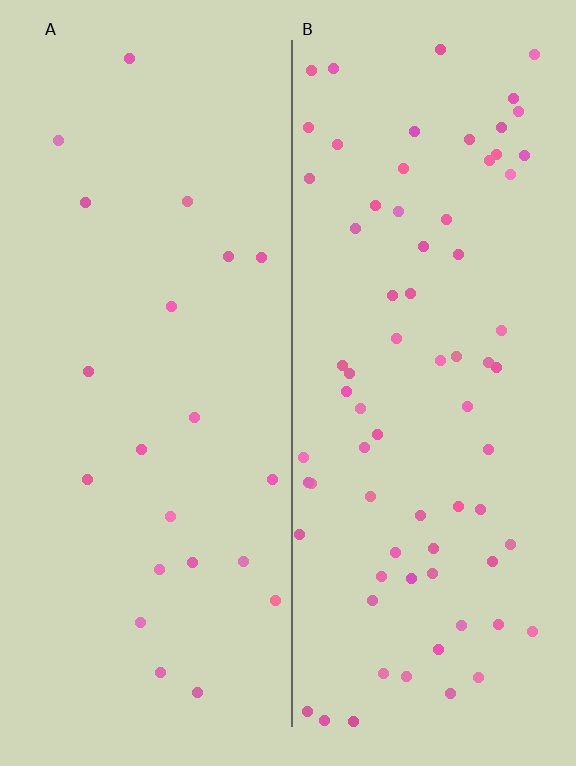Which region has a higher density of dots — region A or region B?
B (the right).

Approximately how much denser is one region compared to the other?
Approximately 3.4× — region B over region A.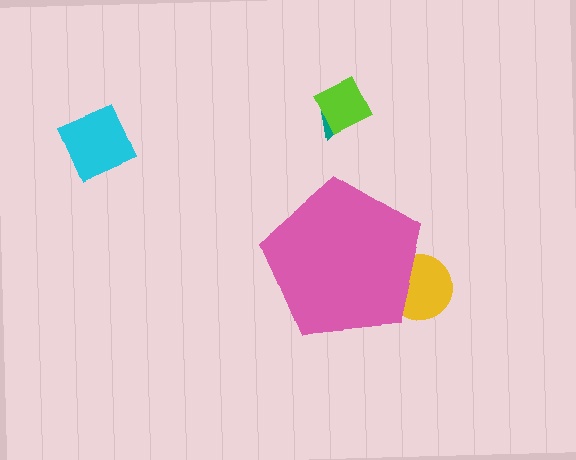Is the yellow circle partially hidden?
Yes, the yellow circle is partially hidden behind the pink pentagon.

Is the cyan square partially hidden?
No, the cyan square is fully visible.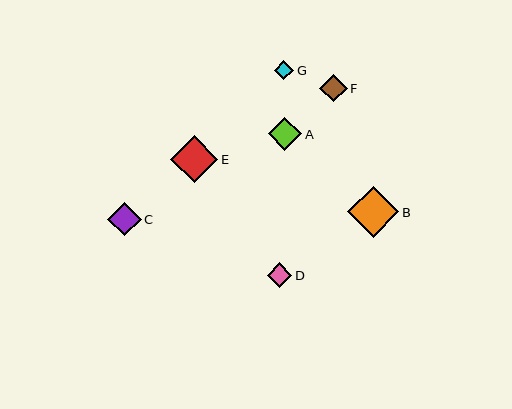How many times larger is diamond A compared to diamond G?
Diamond A is approximately 1.7 times the size of diamond G.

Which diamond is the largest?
Diamond B is the largest with a size of approximately 51 pixels.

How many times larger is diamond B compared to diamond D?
Diamond B is approximately 2.1 times the size of diamond D.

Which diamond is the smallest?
Diamond G is the smallest with a size of approximately 20 pixels.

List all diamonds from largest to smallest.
From largest to smallest: B, E, C, A, F, D, G.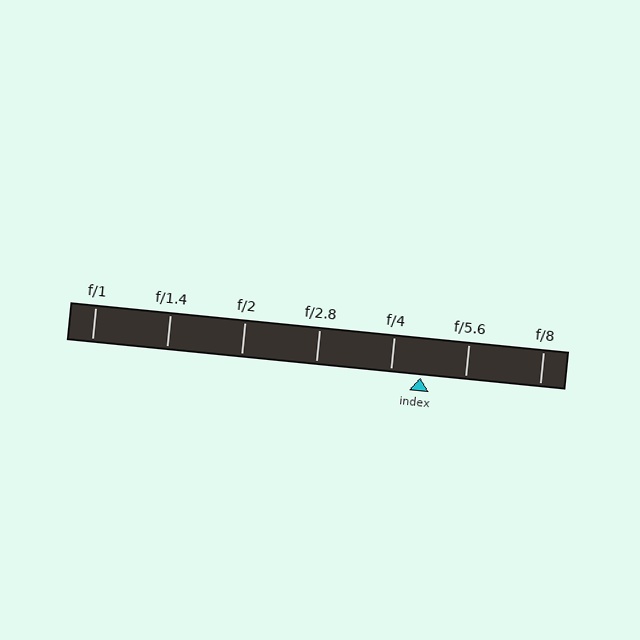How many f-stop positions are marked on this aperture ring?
There are 7 f-stop positions marked.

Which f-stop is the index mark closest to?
The index mark is closest to f/4.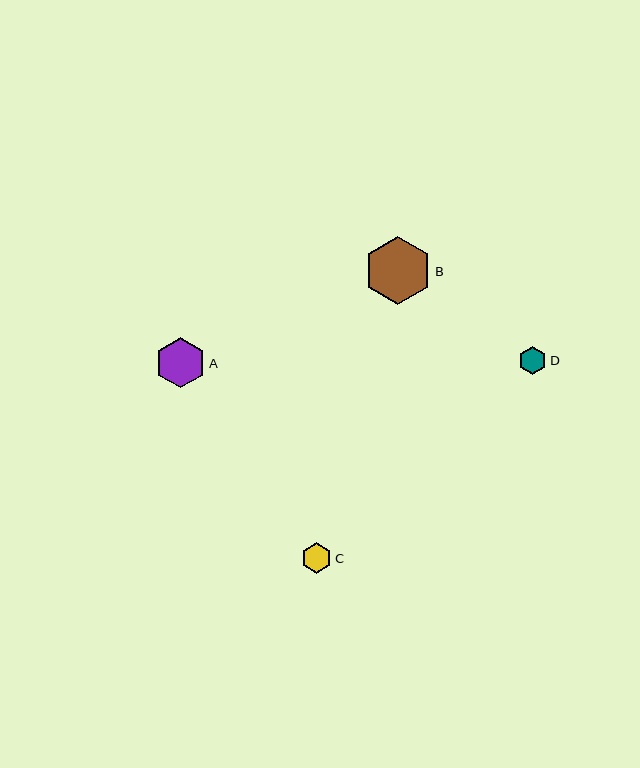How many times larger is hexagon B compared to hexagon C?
Hexagon B is approximately 2.2 times the size of hexagon C.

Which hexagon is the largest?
Hexagon B is the largest with a size of approximately 68 pixels.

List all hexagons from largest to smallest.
From largest to smallest: B, A, C, D.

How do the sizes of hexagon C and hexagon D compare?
Hexagon C and hexagon D are approximately the same size.